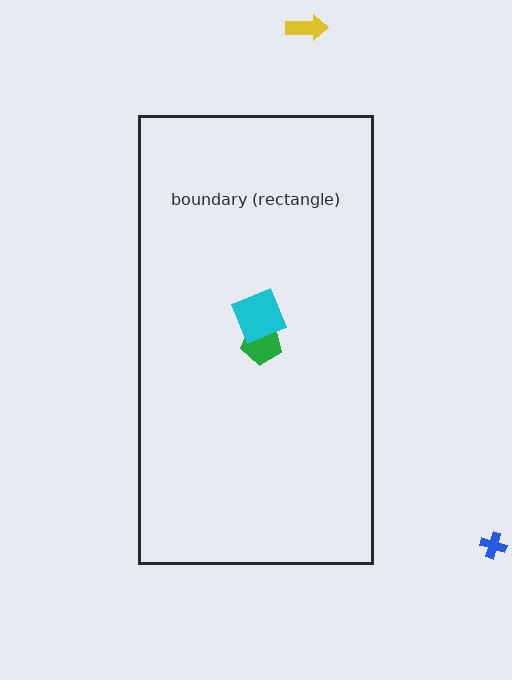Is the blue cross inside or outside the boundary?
Outside.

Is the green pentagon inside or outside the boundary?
Inside.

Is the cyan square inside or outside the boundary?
Inside.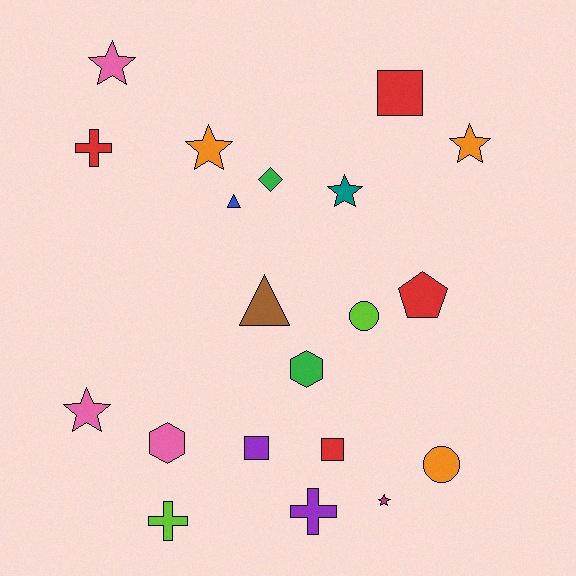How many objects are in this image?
There are 20 objects.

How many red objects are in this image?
There are 4 red objects.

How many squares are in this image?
There are 3 squares.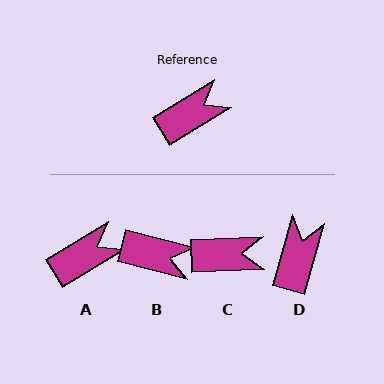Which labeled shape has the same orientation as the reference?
A.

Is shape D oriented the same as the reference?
No, it is off by about 43 degrees.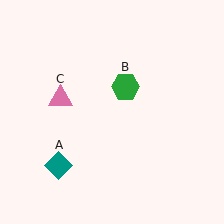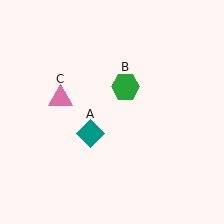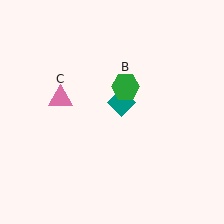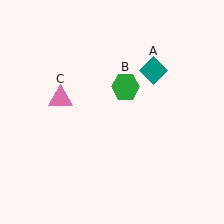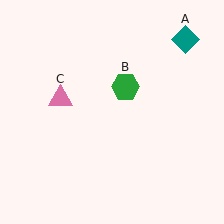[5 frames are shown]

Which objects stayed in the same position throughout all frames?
Green hexagon (object B) and pink triangle (object C) remained stationary.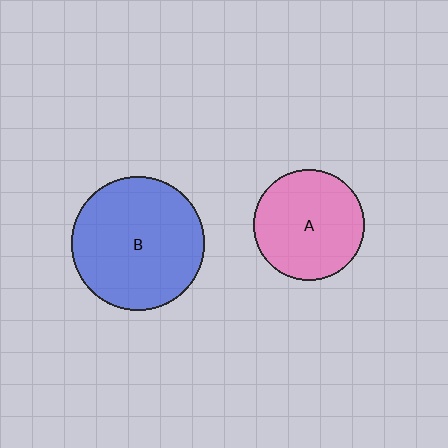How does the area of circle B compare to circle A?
Approximately 1.4 times.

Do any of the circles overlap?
No, none of the circles overlap.